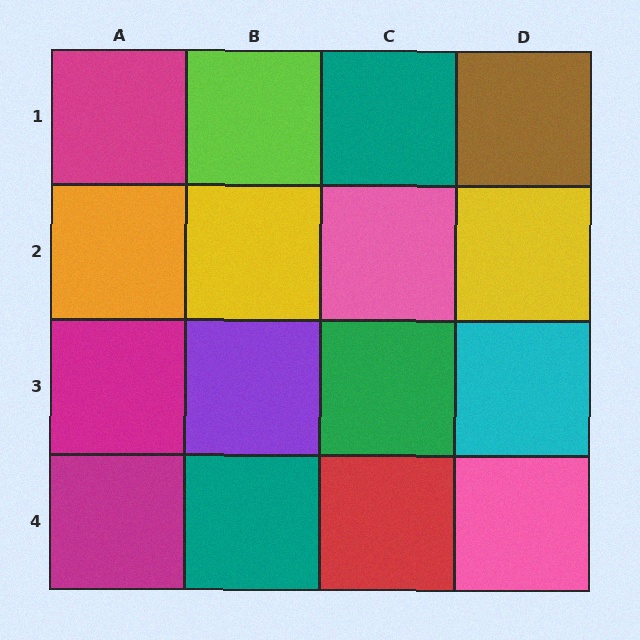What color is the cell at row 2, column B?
Yellow.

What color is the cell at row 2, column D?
Yellow.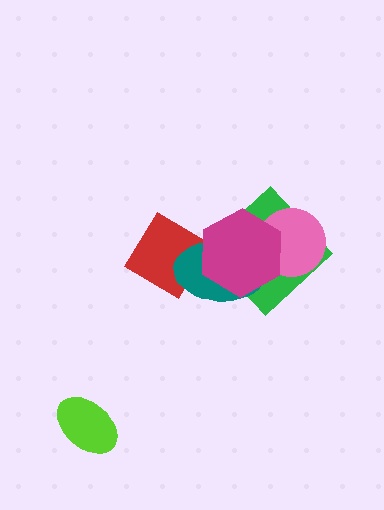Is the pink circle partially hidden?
Yes, it is partially covered by another shape.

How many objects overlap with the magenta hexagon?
4 objects overlap with the magenta hexagon.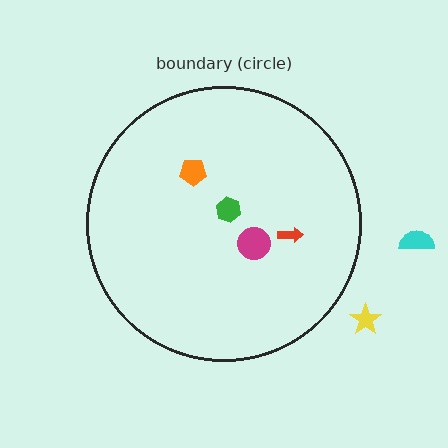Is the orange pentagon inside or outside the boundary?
Inside.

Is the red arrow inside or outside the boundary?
Inside.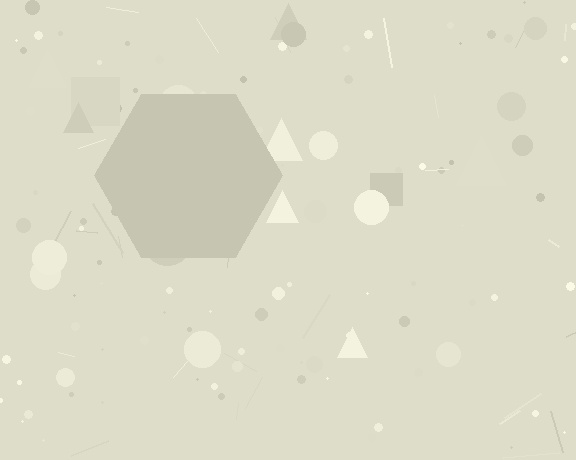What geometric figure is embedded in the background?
A hexagon is embedded in the background.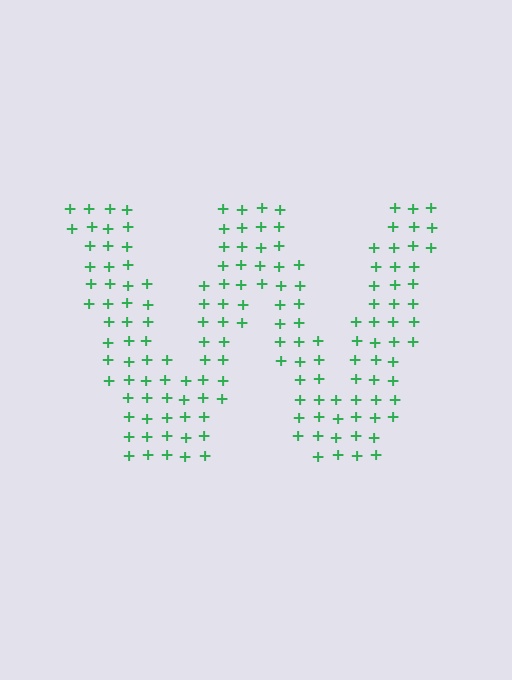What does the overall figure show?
The overall figure shows the letter W.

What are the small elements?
The small elements are plus signs.